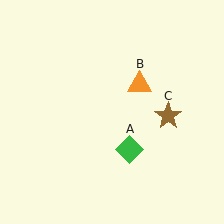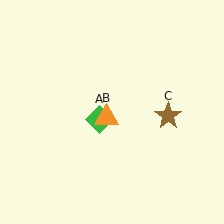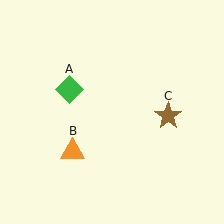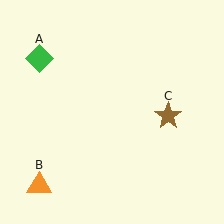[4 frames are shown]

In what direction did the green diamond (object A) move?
The green diamond (object A) moved up and to the left.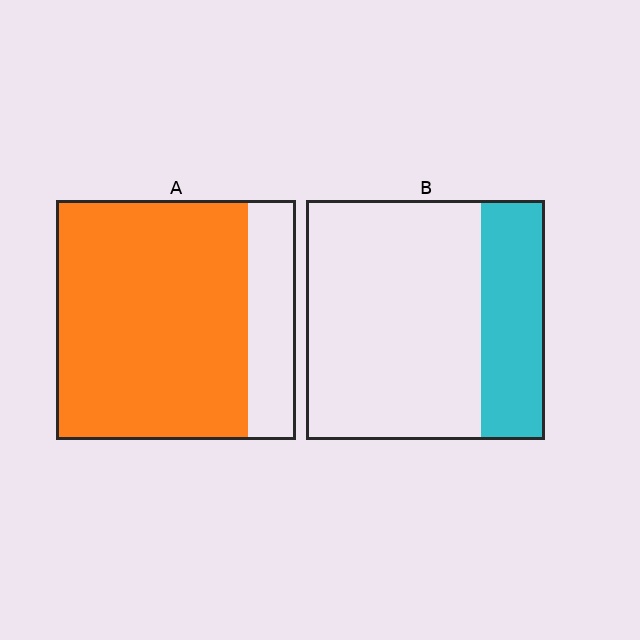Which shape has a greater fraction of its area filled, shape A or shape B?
Shape A.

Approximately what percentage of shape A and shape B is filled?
A is approximately 80% and B is approximately 25%.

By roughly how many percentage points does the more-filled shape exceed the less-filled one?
By roughly 55 percentage points (A over B).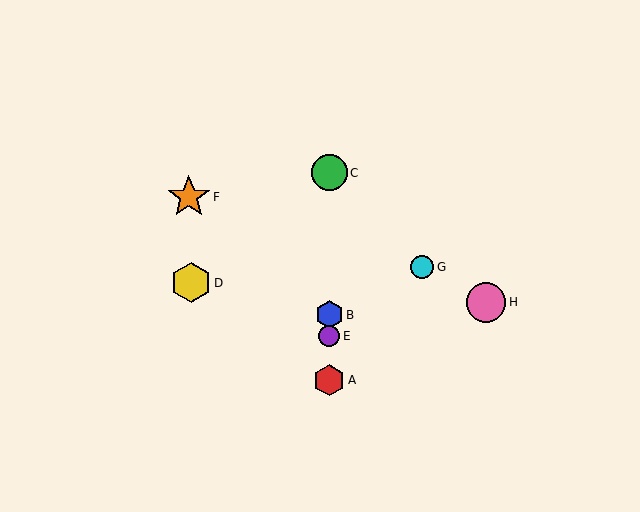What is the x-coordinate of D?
Object D is at x≈191.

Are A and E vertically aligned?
Yes, both are at x≈329.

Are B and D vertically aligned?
No, B is at x≈329 and D is at x≈191.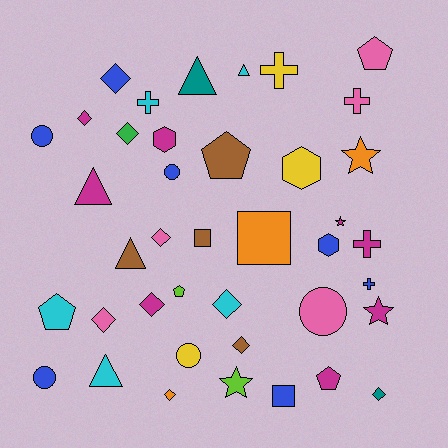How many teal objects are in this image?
There are 2 teal objects.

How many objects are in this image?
There are 40 objects.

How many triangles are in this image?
There are 5 triangles.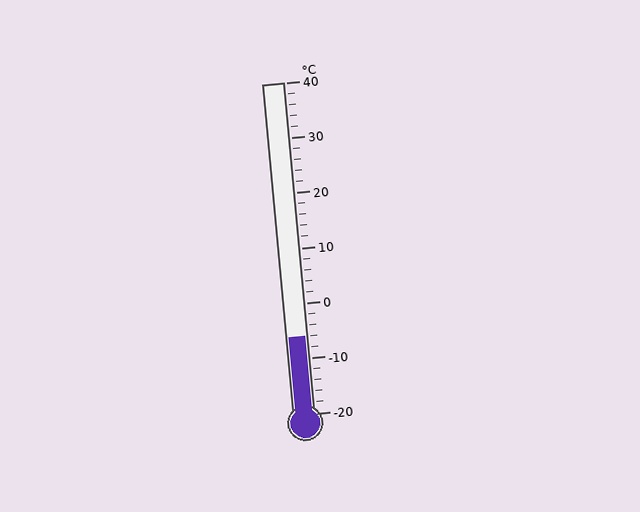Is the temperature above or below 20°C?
The temperature is below 20°C.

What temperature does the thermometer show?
The thermometer shows approximately -6°C.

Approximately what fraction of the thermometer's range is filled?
The thermometer is filled to approximately 25% of its range.